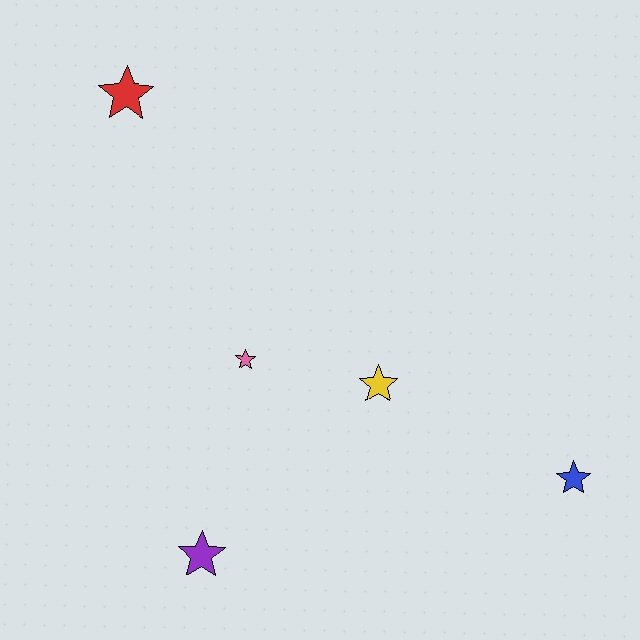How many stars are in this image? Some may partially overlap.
There are 5 stars.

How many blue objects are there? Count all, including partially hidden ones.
There is 1 blue object.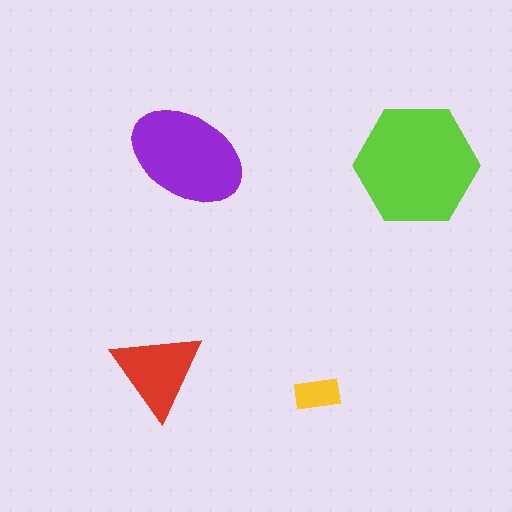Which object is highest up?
The purple ellipse is topmost.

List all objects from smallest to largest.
The yellow rectangle, the red triangle, the purple ellipse, the lime hexagon.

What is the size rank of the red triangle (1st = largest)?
3rd.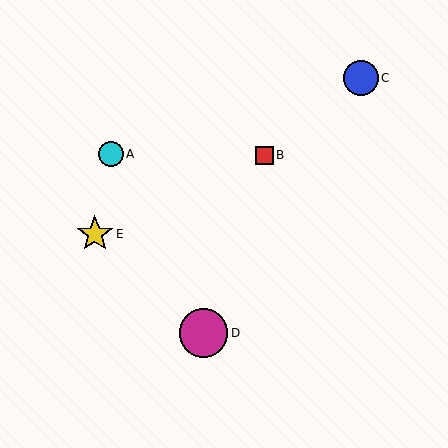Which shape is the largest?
The magenta circle (labeled D) is the largest.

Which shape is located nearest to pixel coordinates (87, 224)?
The yellow star (labeled E) at (95, 234) is nearest to that location.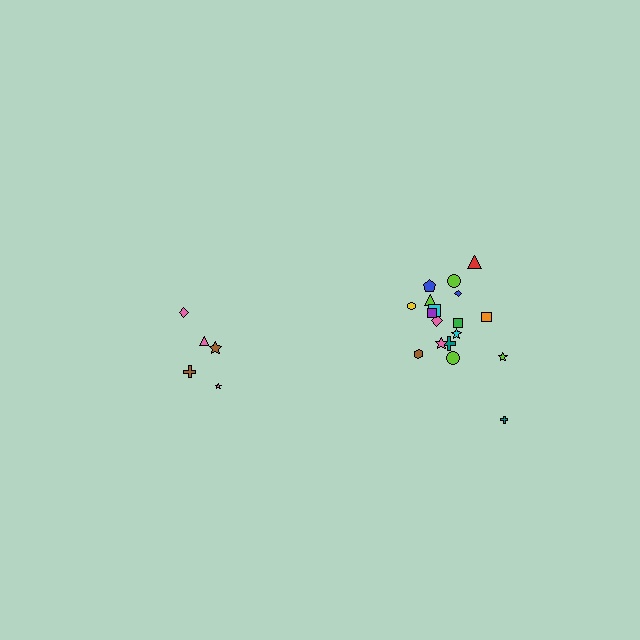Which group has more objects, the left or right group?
The right group.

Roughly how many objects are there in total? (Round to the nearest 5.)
Roughly 25 objects in total.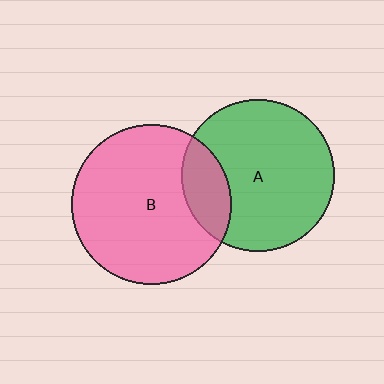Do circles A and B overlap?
Yes.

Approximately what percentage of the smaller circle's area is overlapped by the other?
Approximately 20%.